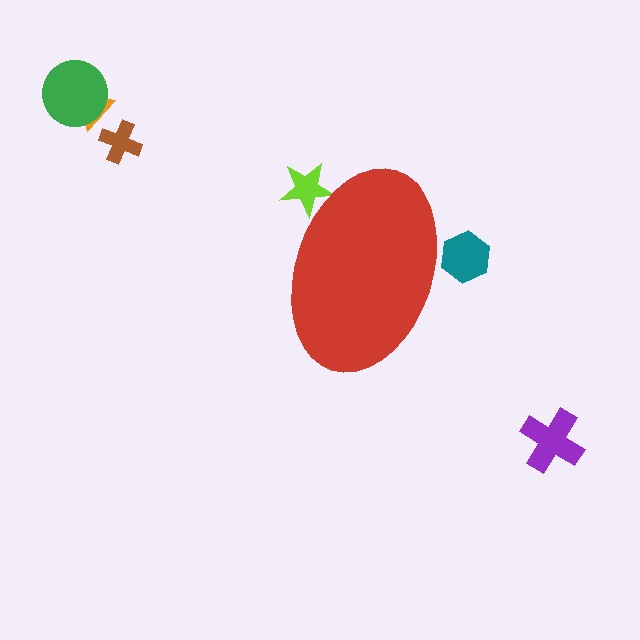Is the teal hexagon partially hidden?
Yes, the teal hexagon is partially hidden behind the red ellipse.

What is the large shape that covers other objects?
A red ellipse.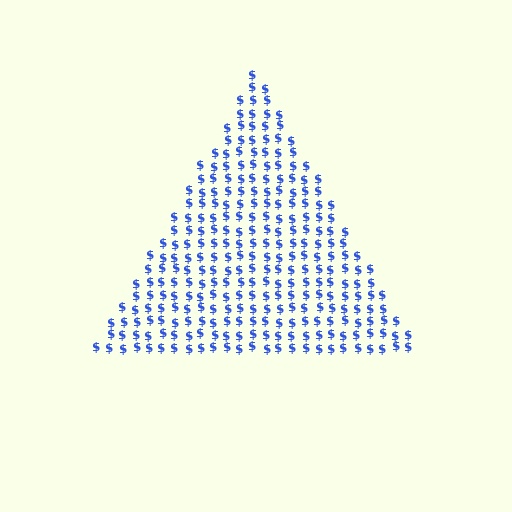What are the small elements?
The small elements are dollar signs.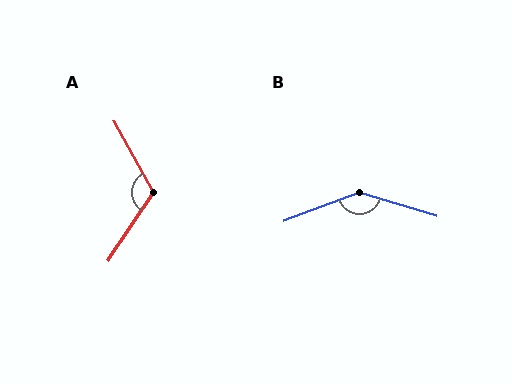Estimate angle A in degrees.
Approximately 118 degrees.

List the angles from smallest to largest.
A (118°), B (142°).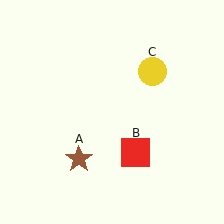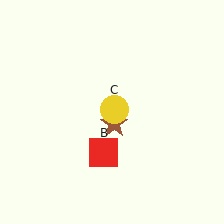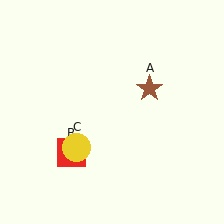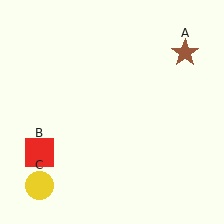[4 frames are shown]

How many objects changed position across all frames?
3 objects changed position: brown star (object A), red square (object B), yellow circle (object C).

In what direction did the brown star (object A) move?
The brown star (object A) moved up and to the right.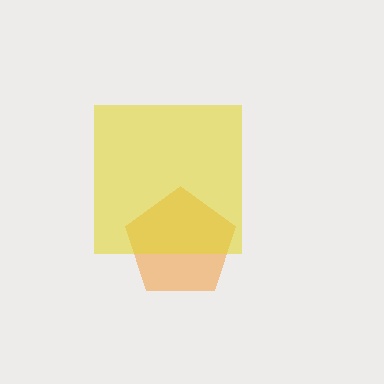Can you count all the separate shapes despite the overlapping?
Yes, there are 2 separate shapes.